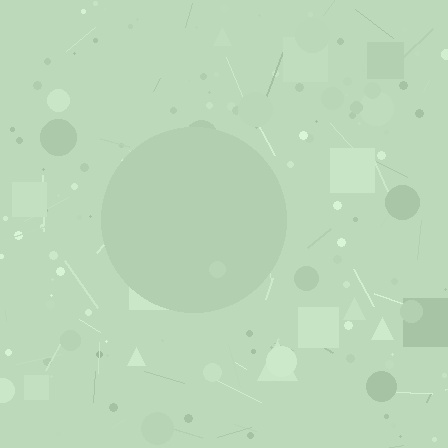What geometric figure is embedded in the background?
A circle is embedded in the background.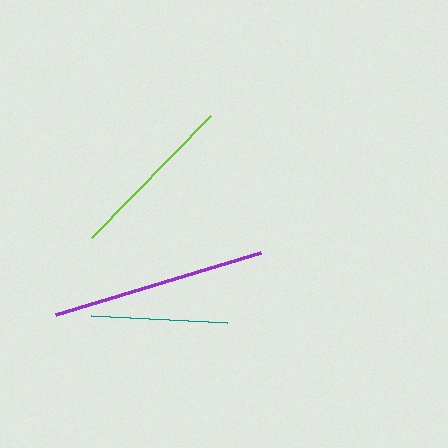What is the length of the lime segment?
The lime segment is approximately 171 pixels long.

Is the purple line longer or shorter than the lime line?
The purple line is longer than the lime line.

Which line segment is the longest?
The purple line is the longest at approximately 214 pixels.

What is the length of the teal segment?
The teal segment is approximately 137 pixels long.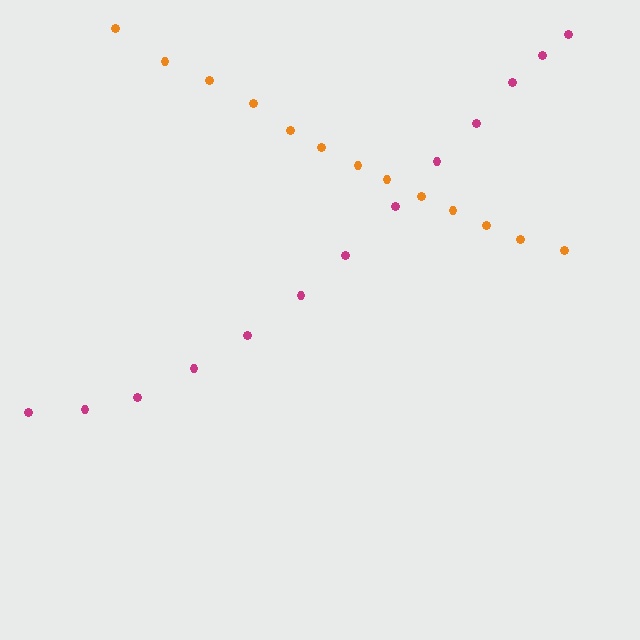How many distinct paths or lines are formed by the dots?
There are 2 distinct paths.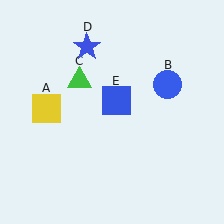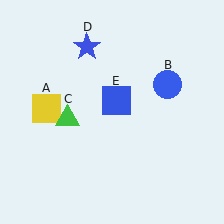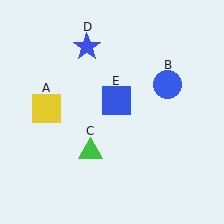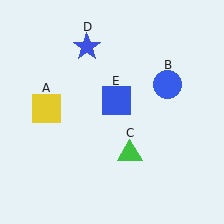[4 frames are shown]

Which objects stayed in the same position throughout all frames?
Yellow square (object A) and blue circle (object B) and blue star (object D) and blue square (object E) remained stationary.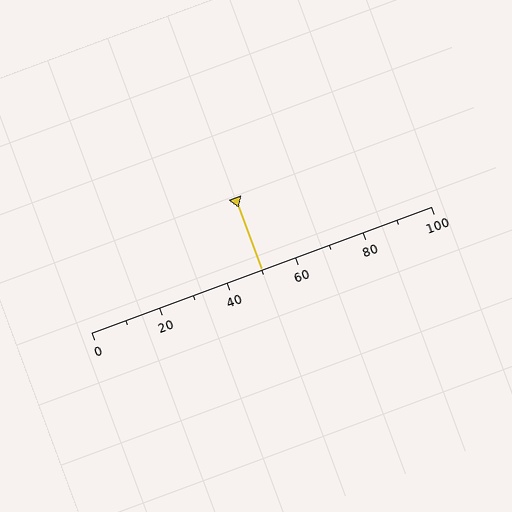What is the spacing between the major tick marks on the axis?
The major ticks are spaced 20 apart.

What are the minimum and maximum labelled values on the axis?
The axis runs from 0 to 100.